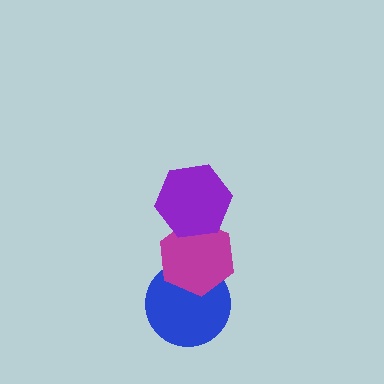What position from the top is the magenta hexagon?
The magenta hexagon is 2nd from the top.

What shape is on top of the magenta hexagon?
The purple hexagon is on top of the magenta hexagon.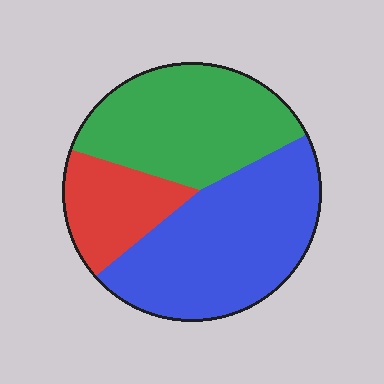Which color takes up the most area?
Blue, at roughly 45%.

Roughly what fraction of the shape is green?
Green covers roughly 35% of the shape.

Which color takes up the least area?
Red, at roughly 20%.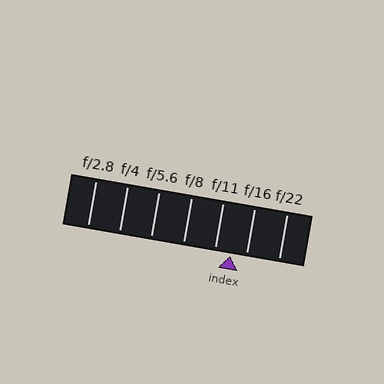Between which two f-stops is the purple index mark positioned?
The index mark is between f/11 and f/16.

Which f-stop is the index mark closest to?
The index mark is closest to f/16.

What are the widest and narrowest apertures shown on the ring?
The widest aperture shown is f/2.8 and the narrowest is f/22.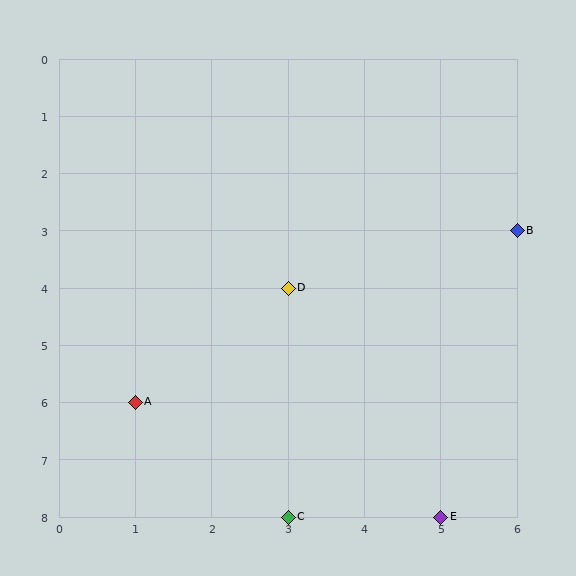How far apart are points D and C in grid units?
Points D and C are 4 rows apart.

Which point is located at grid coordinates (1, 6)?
Point A is at (1, 6).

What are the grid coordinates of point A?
Point A is at grid coordinates (1, 6).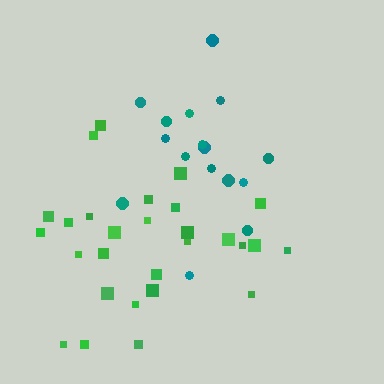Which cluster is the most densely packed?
Teal.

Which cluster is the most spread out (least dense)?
Green.